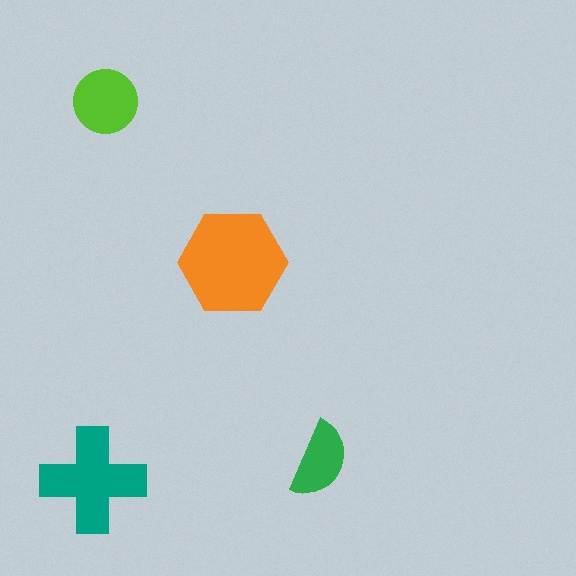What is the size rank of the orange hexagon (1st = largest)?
1st.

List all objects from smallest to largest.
The green semicircle, the lime circle, the teal cross, the orange hexagon.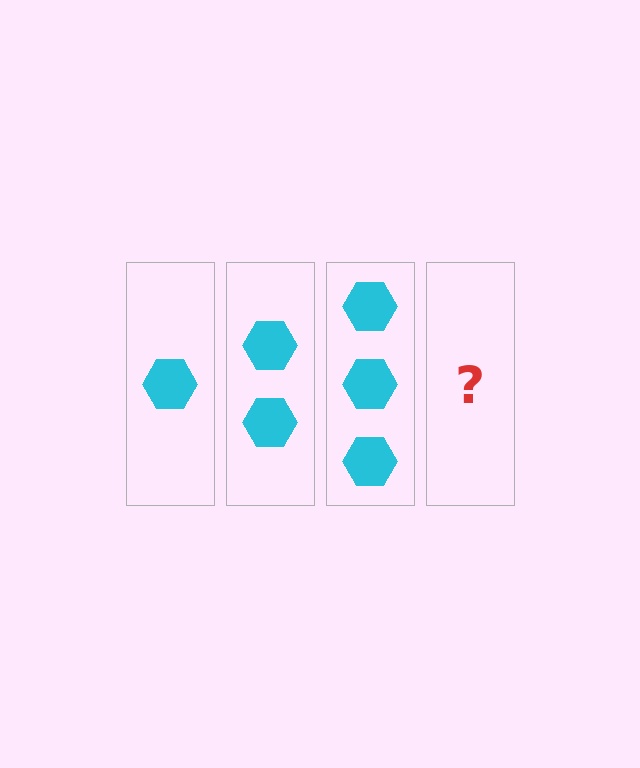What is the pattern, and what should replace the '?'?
The pattern is that each step adds one more hexagon. The '?' should be 4 hexagons.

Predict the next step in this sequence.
The next step is 4 hexagons.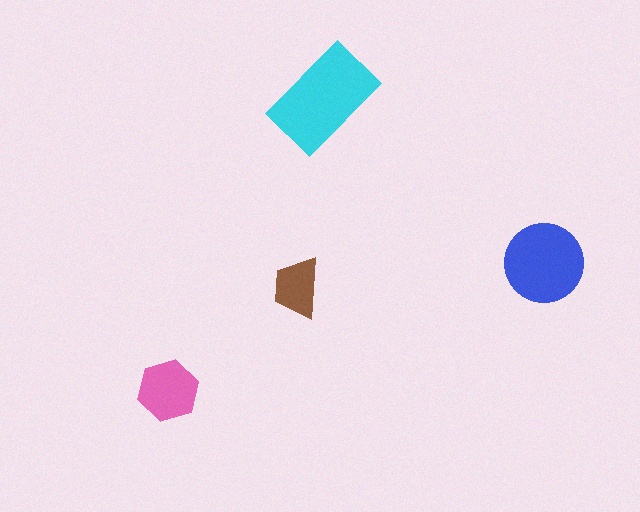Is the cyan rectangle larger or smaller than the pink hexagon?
Larger.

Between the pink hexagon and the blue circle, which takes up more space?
The blue circle.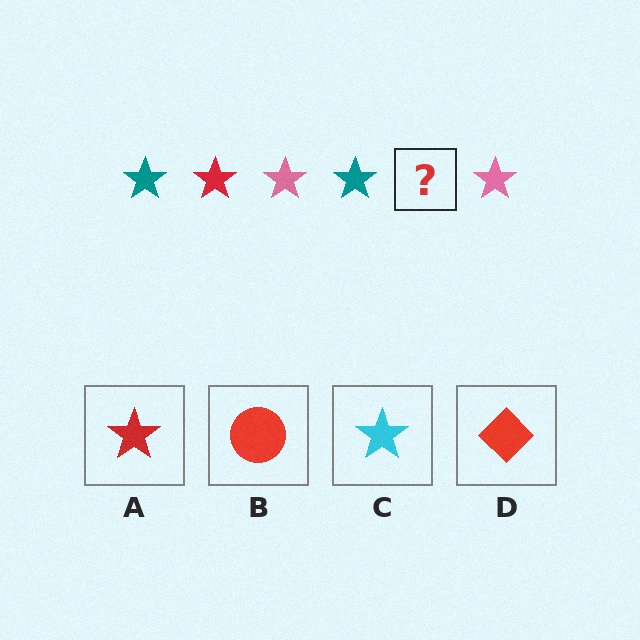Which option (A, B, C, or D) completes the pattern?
A.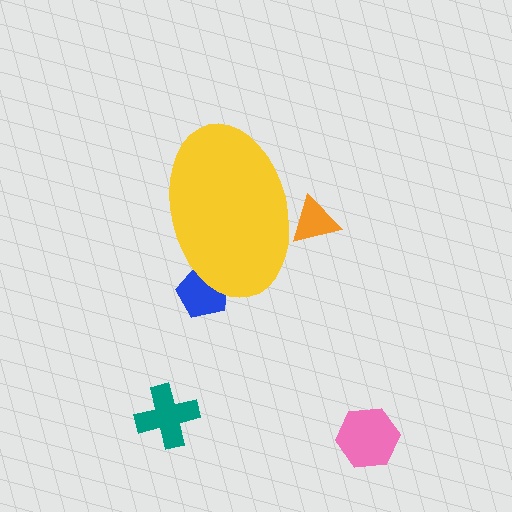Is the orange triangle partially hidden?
Yes, the orange triangle is partially hidden behind the yellow ellipse.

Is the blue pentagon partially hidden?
Yes, the blue pentagon is partially hidden behind the yellow ellipse.